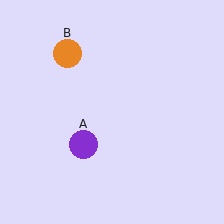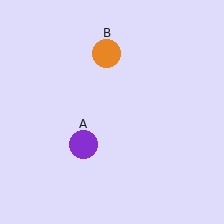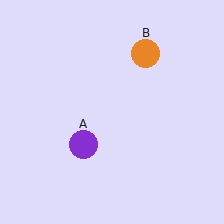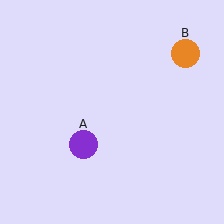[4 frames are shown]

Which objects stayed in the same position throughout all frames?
Purple circle (object A) remained stationary.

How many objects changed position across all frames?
1 object changed position: orange circle (object B).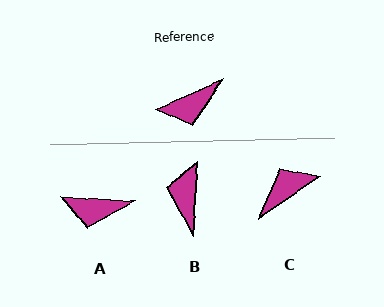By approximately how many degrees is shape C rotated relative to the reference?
Approximately 169 degrees clockwise.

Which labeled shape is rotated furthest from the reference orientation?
C, about 169 degrees away.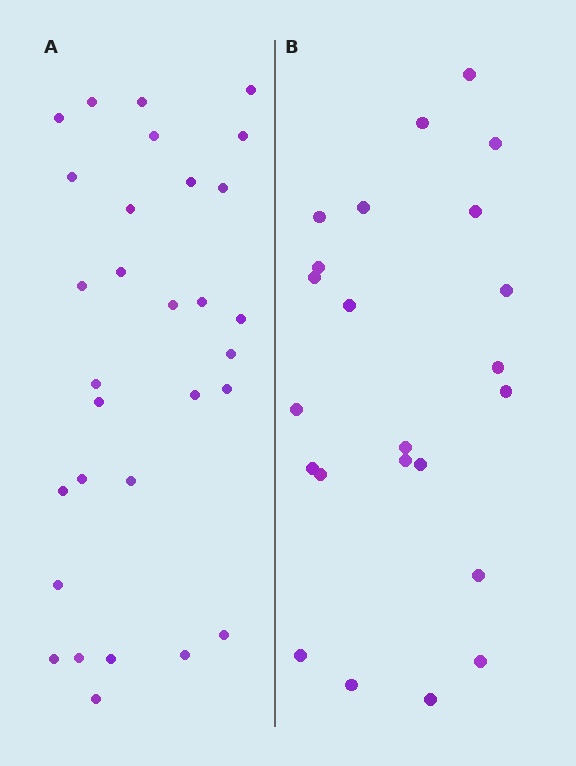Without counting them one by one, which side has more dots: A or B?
Region A (the left region) has more dots.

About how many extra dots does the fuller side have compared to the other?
Region A has roughly 8 or so more dots than region B.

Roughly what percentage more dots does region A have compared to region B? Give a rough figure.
About 30% more.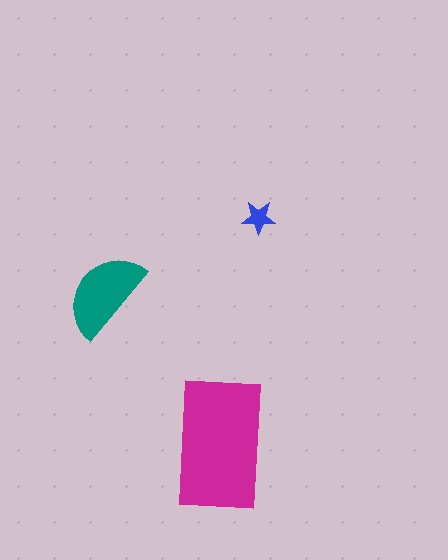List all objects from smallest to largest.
The blue star, the teal semicircle, the magenta rectangle.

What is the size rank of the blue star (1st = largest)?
3rd.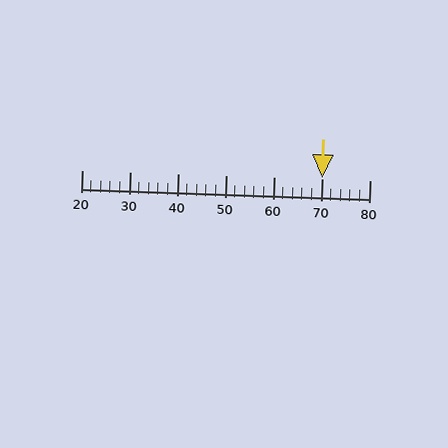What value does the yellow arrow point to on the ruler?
The yellow arrow points to approximately 70.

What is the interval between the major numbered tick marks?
The major tick marks are spaced 10 units apart.